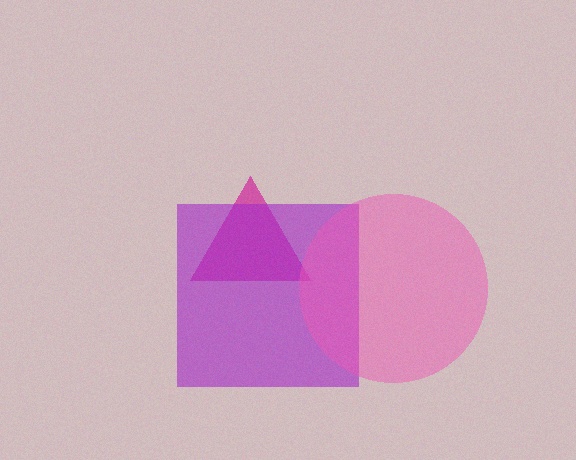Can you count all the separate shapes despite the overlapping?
Yes, there are 3 separate shapes.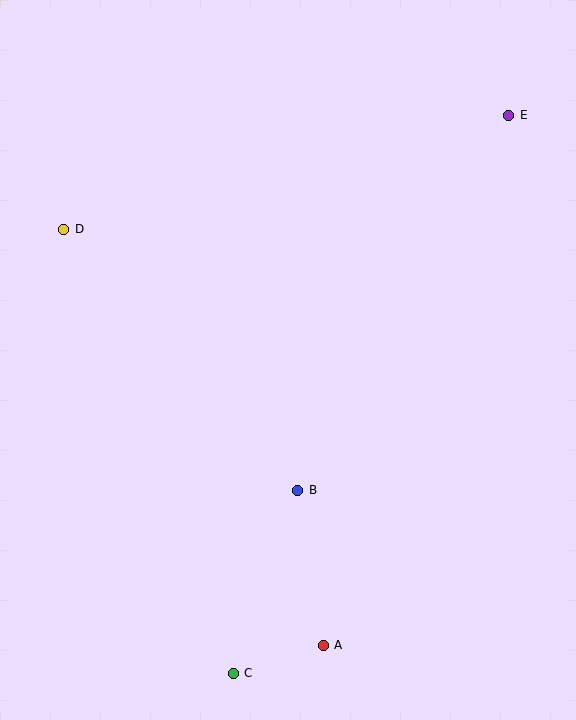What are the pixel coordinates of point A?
Point A is at (323, 645).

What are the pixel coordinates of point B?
Point B is at (298, 490).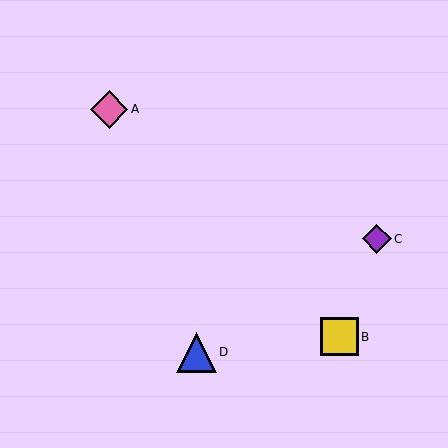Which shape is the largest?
The blue triangle (labeled D) is the largest.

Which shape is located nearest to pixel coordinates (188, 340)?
The blue triangle (labeled D) at (196, 352) is nearest to that location.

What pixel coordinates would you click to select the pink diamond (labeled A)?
Click at (109, 109) to select the pink diamond A.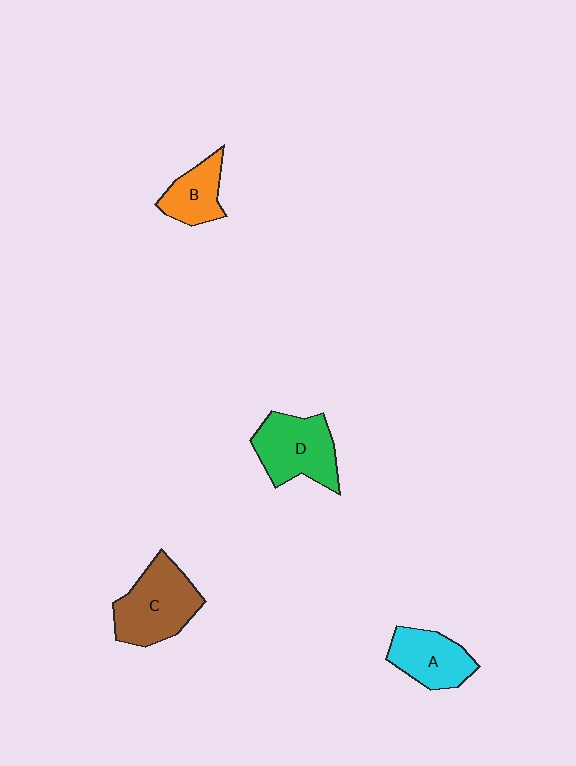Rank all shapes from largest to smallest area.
From largest to smallest: C (brown), D (green), A (cyan), B (orange).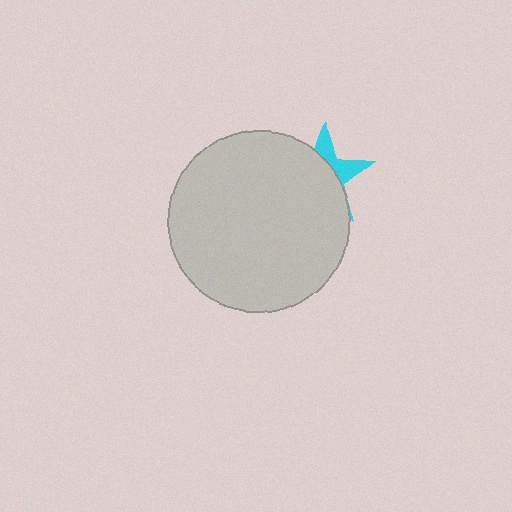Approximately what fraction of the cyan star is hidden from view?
Roughly 69% of the cyan star is hidden behind the light gray circle.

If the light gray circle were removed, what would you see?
You would see the complete cyan star.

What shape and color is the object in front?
The object in front is a light gray circle.